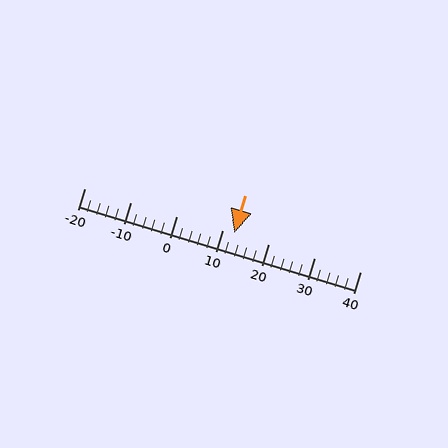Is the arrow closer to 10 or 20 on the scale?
The arrow is closer to 10.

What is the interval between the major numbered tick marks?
The major tick marks are spaced 10 units apart.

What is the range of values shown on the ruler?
The ruler shows values from -20 to 40.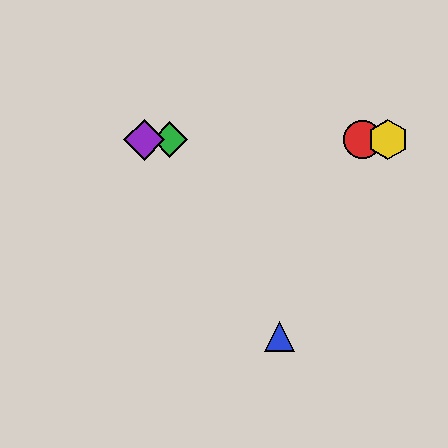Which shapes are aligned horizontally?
The red circle, the green diamond, the yellow hexagon, the purple diamond are aligned horizontally.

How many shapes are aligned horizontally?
4 shapes (the red circle, the green diamond, the yellow hexagon, the purple diamond) are aligned horizontally.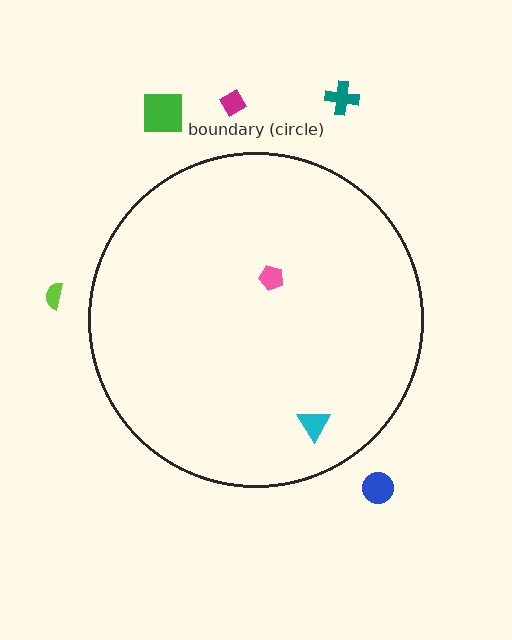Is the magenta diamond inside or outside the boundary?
Outside.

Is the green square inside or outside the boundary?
Outside.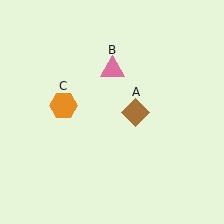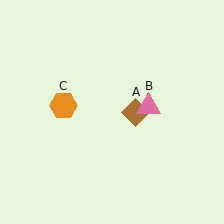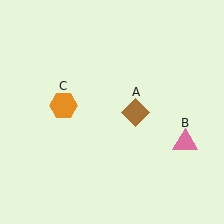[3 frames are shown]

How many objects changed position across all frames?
1 object changed position: pink triangle (object B).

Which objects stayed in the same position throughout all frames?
Brown diamond (object A) and orange hexagon (object C) remained stationary.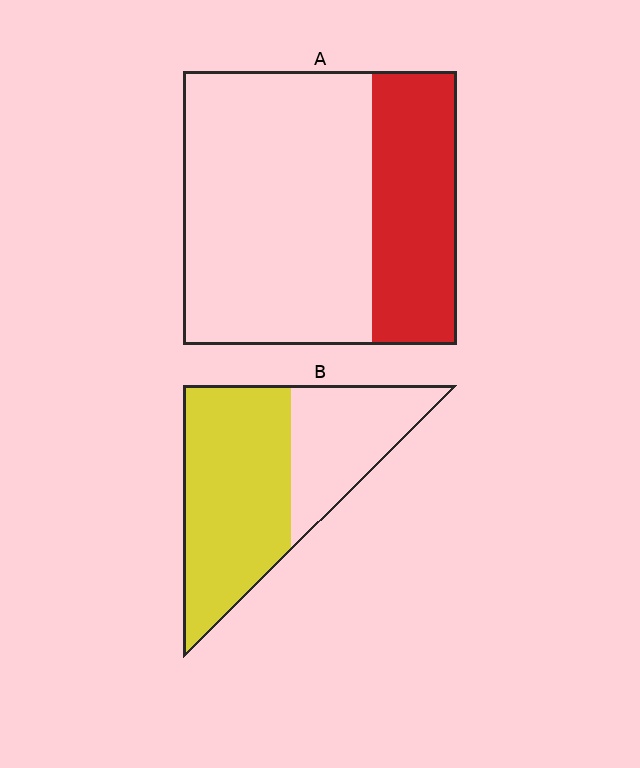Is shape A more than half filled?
No.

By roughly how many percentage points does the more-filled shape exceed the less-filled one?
By roughly 30 percentage points (B over A).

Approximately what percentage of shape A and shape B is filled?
A is approximately 30% and B is approximately 65%.